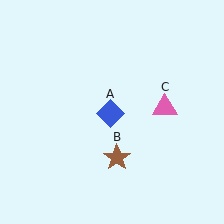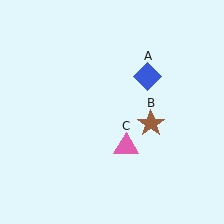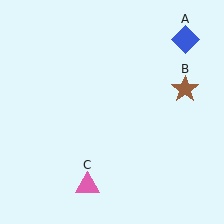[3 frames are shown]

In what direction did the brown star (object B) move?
The brown star (object B) moved up and to the right.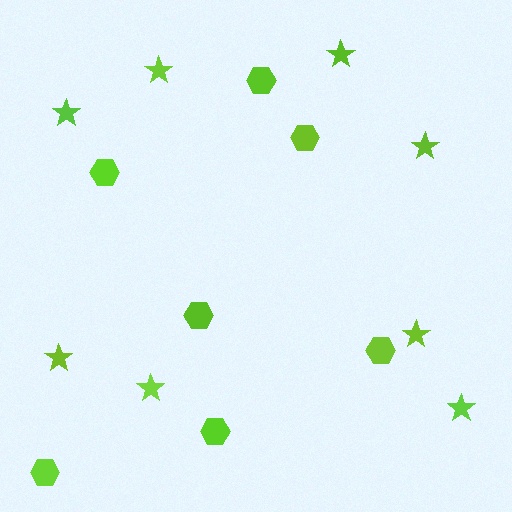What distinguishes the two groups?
There are 2 groups: one group of hexagons (7) and one group of stars (8).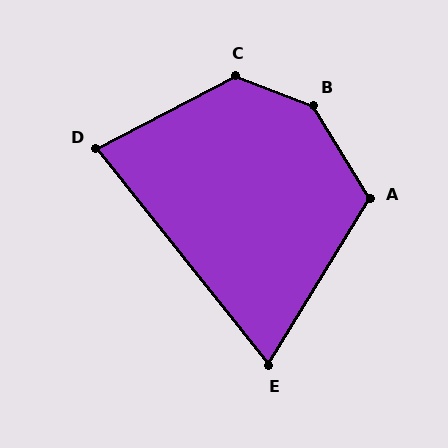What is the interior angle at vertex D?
Approximately 79 degrees (acute).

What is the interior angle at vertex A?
Approximately 117 degrees (obtuse).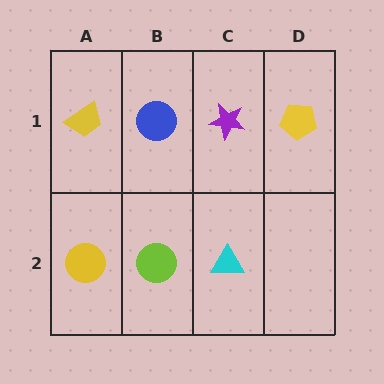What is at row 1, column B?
A blue circle.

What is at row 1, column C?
A purple star.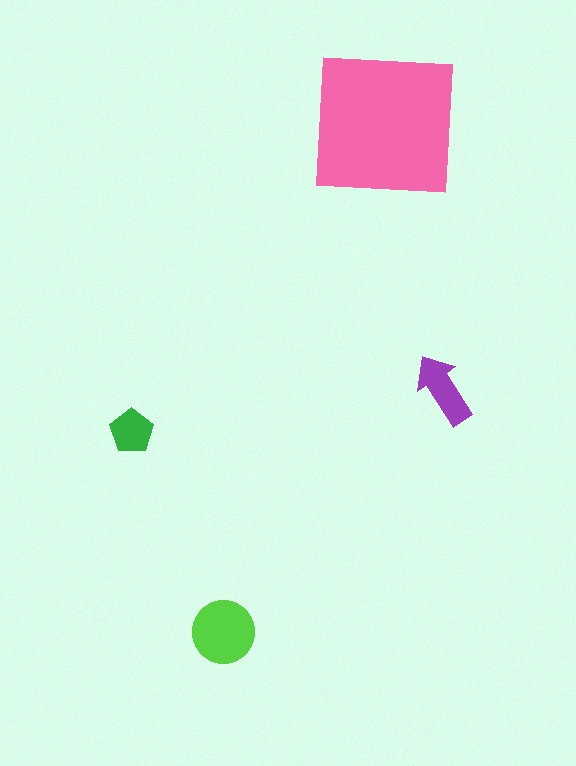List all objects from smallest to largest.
The green pentagon, the purple arrow, the lime circle, the pink square.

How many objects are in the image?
There are 4 objects in the image.